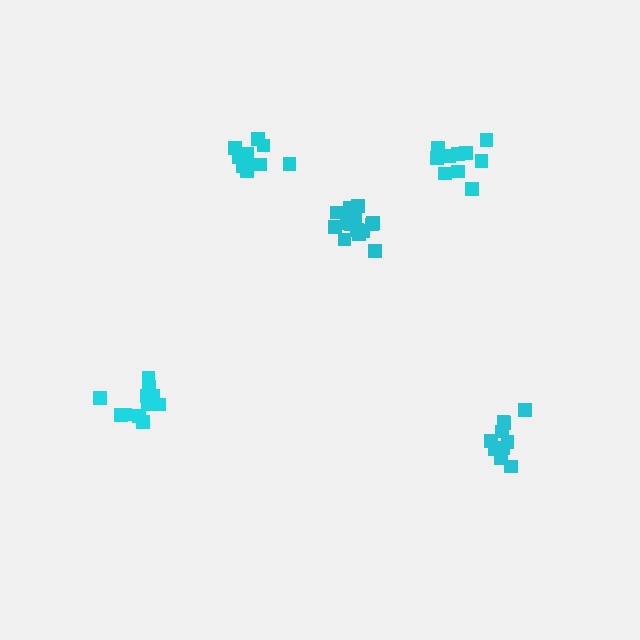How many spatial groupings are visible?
There are 5 spatial groupings.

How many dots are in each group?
Group 1: 10 dots, Group 2: 15 dots, Group 3: 10 dots, Group 4: 11 dots, Group 5: 11 dots (57 total).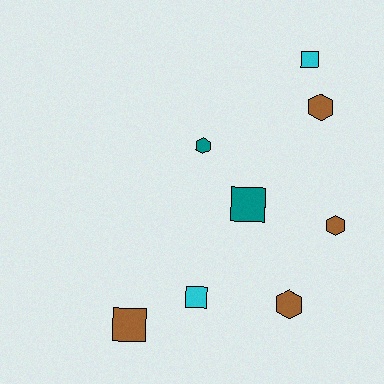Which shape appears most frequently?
Square, with 4 objects.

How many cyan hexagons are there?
There are no cyan hexagons.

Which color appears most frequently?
Brown, with 4 objects.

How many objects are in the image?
There are 8 objects.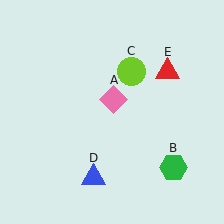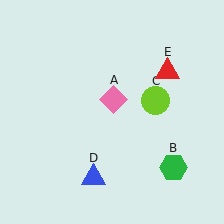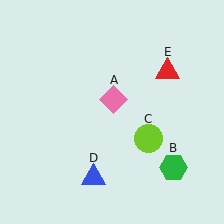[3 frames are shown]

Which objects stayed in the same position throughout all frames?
Pink diamond (object A) and green hexagon (object B) and blue triangle (object D) and red triangle (object E) remained stationary.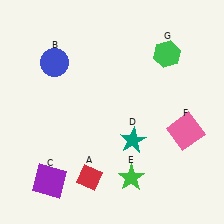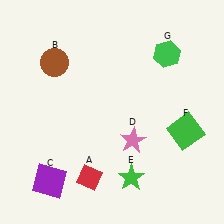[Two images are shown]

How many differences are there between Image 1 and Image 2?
There are 3 differences between the two images.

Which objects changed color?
B changed from blue to brown. D changed from teal to pink. F changed from pink to green.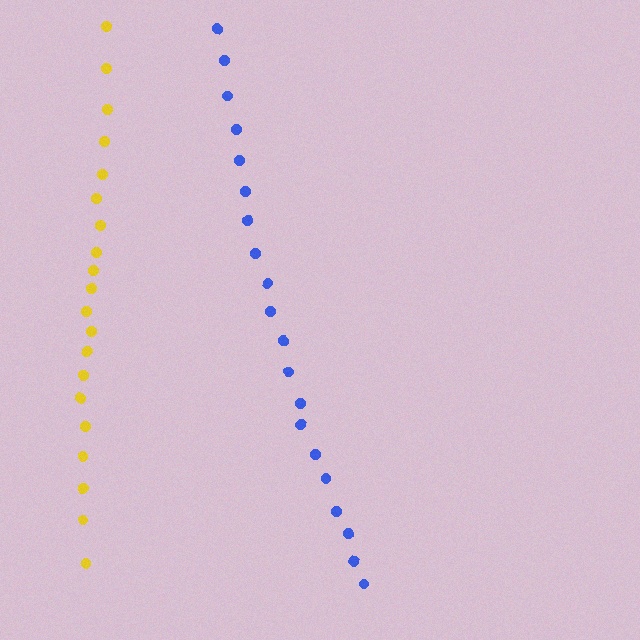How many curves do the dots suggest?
There are 2 distinct paths.